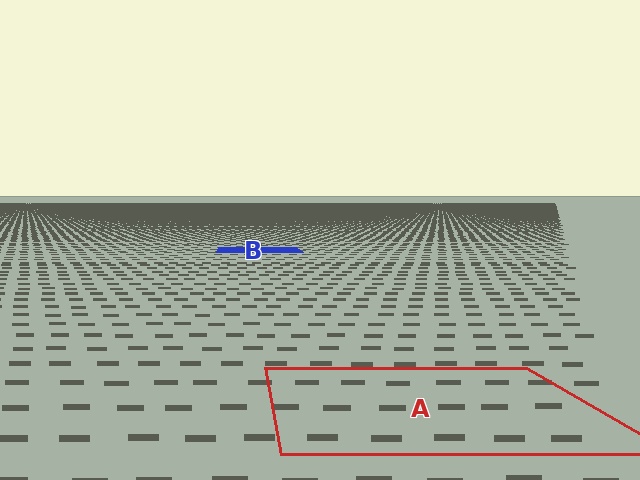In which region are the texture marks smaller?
The texture marks are smaller in region B, because it is farther away.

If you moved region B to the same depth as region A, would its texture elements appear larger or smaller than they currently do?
They would appear larger. At a closer depth, the same texture elements are projected at a bigger on-screen size.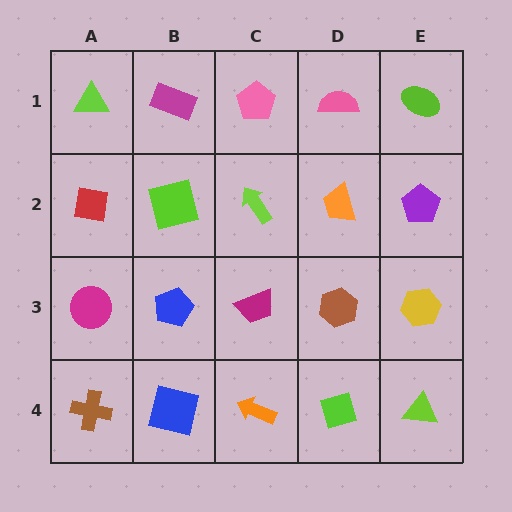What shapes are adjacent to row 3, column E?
A purple pentagon (row 2, column E), a lime triangle (row 4, column E), a brown hexagon (row 3, column D).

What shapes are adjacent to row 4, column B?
A blue pentagon (row 3, column B), a brown cross (row 4, column A), an orange arrow (row 4, column C).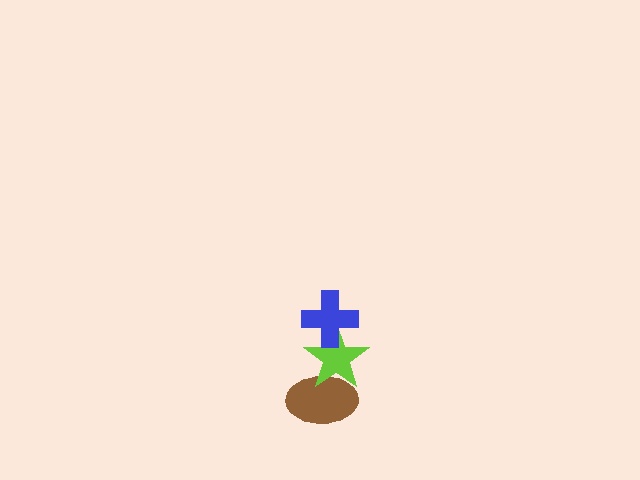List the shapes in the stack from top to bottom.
From top to bottom: the blue cross, the lime star, the brown ellipse.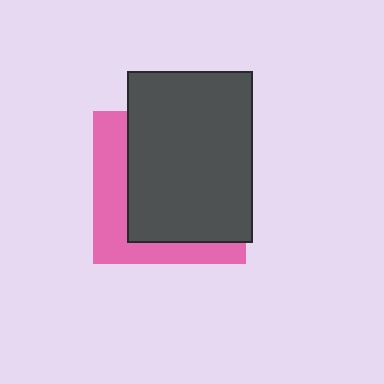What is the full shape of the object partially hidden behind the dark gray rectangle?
The partially hidden object is a pink square.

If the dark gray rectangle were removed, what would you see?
You would see the complete pink square.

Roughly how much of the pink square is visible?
A small part of it is visible (roughly 33%).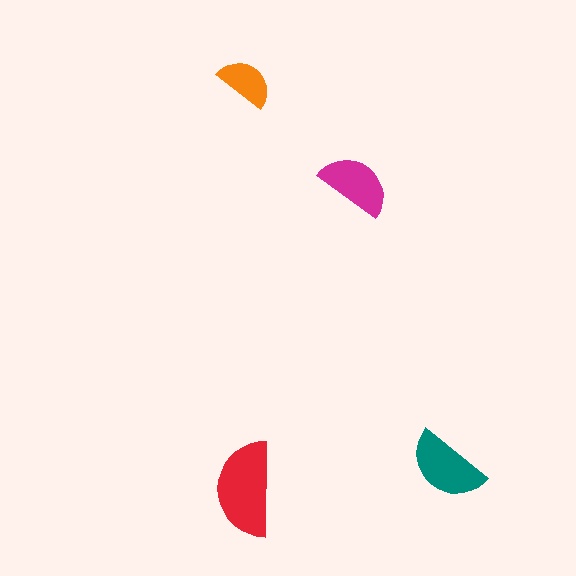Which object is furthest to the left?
The red semicircle is leftmost.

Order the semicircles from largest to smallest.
the red one, the teal one, the magenta one, the orange one.